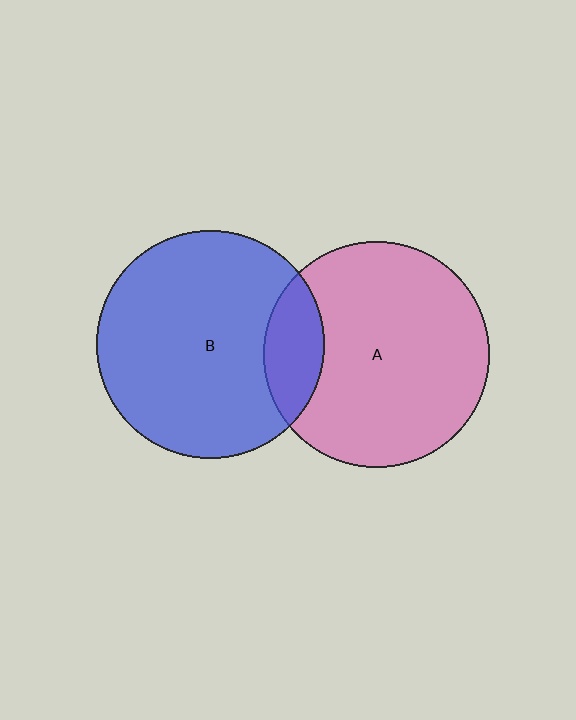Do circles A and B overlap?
Yes.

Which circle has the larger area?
Circle B (blue).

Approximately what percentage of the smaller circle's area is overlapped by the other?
Approximately 15%.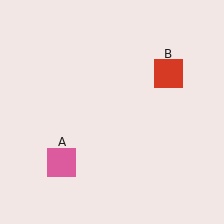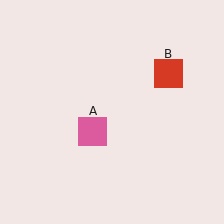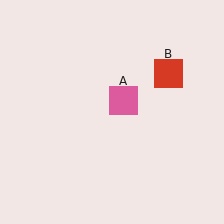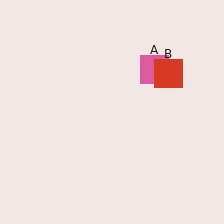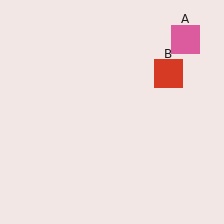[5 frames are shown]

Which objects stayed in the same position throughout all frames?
Red square (object B) remained stationary.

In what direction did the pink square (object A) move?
The pink square (object A) moved up and to the right.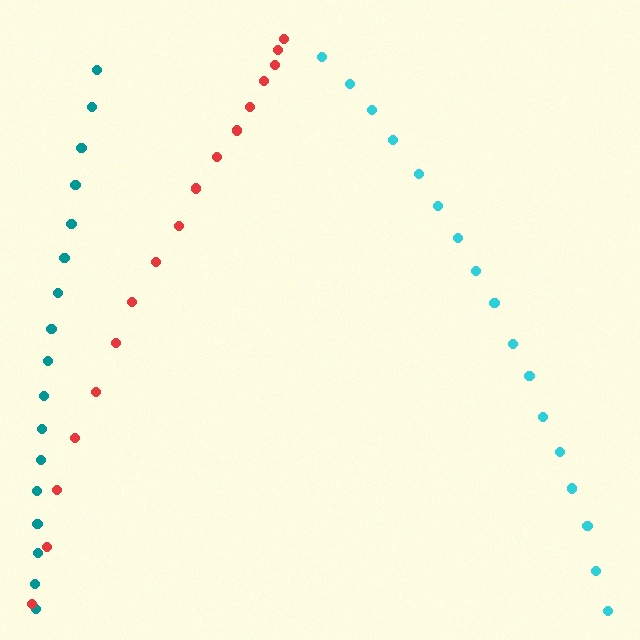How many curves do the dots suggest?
There are 3 distinct paths.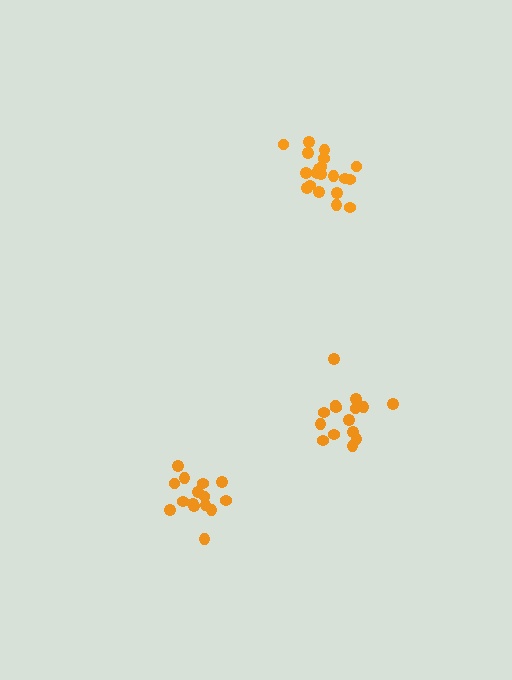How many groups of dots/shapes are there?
There are 3 groups.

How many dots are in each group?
Group 1: 15 dots, Group 2: 15 dots, Group 3: 21 dots (51 total).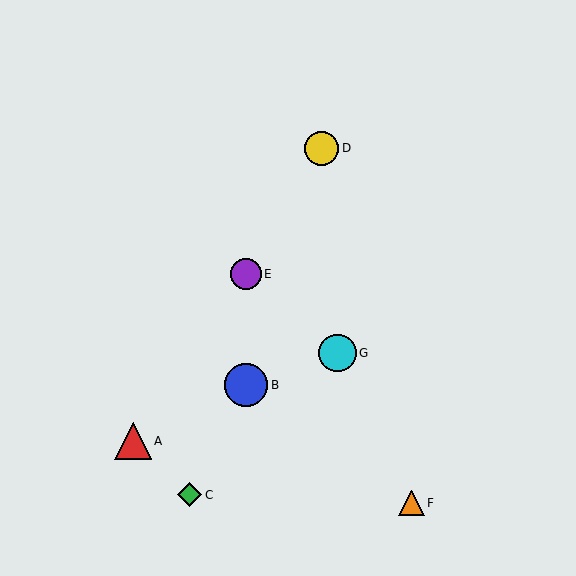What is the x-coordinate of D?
Object D is at x≈322.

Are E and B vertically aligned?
Yes, both are at x≈246.